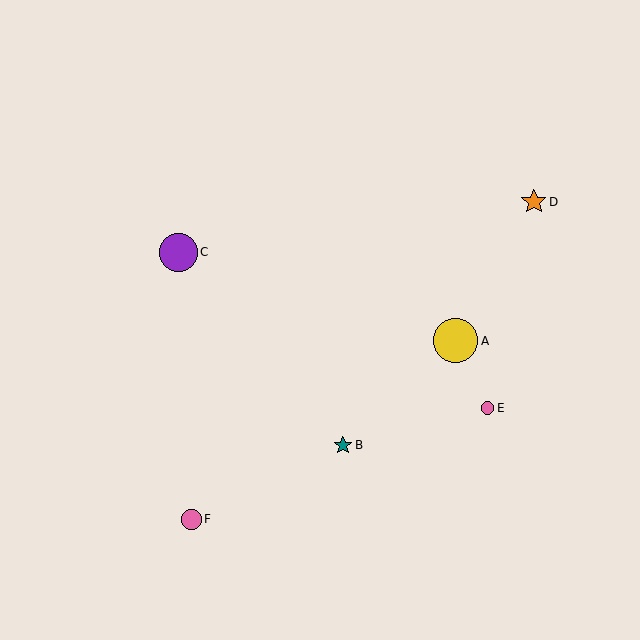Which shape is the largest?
The yellow circle (labeled A) is the largest.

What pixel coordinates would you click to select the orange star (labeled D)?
Click at (534, 202) to select the orange star D.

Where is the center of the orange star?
The center of the orange star is at (534, 202).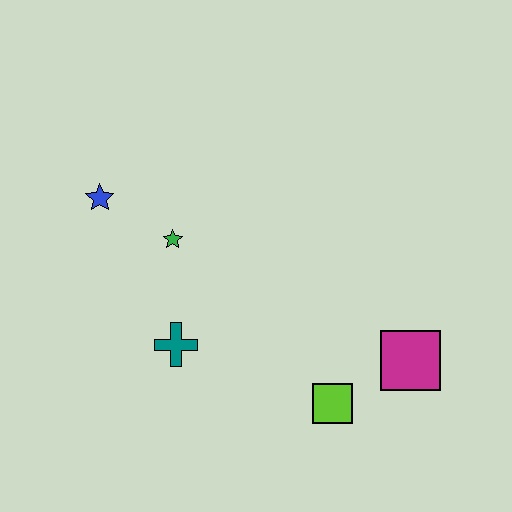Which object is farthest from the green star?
The magenta square is farthest from the green star.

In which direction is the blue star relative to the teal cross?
The blue star is above the teal cross.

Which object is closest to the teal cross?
The green star is closest to the teal cross.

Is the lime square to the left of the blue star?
No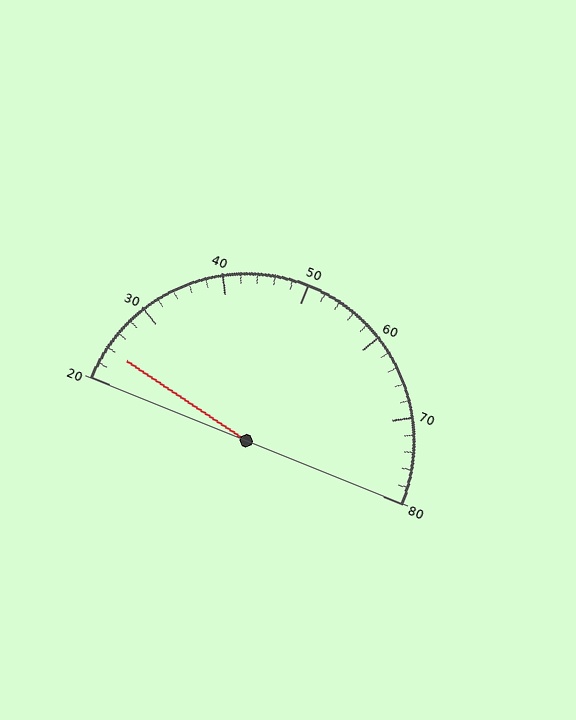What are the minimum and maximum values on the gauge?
The gauge ranges from 20 to 80.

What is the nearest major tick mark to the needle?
The nearest major tick mark is 20.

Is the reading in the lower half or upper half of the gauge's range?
The reading is in the lower half of the range (20 to 80).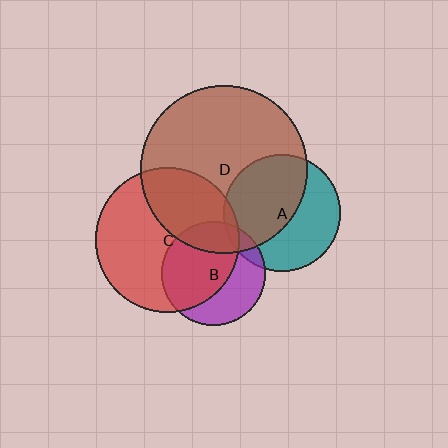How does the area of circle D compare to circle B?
Approximately 2.6 times.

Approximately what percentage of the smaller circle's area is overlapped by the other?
Approximately 20%.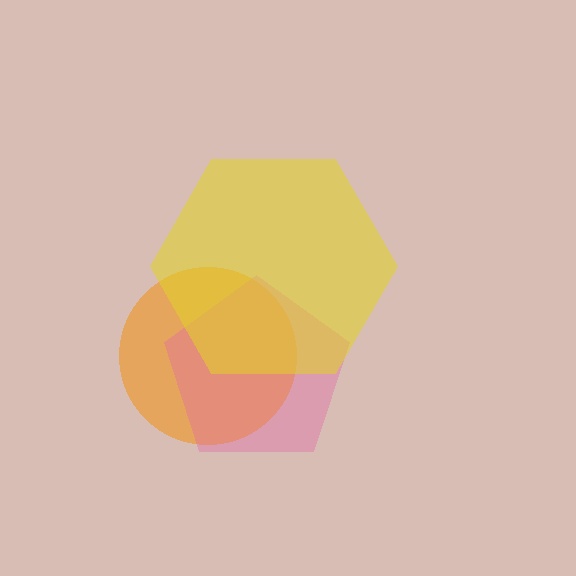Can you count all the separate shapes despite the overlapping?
Yes, there are 3 separate shapes.